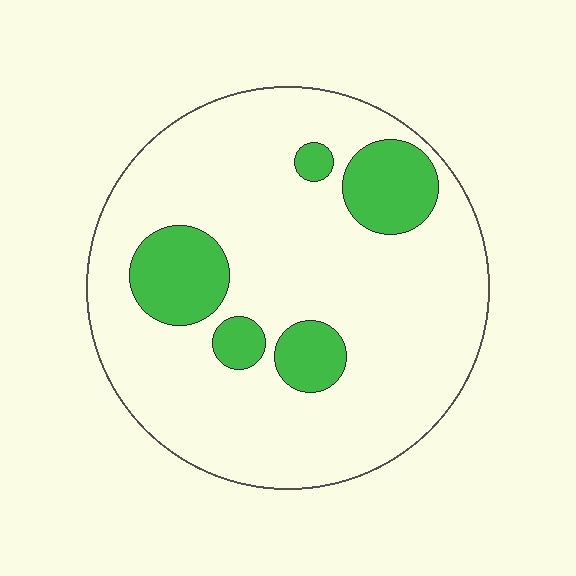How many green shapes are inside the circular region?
5.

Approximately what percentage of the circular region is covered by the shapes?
Approximately 20%.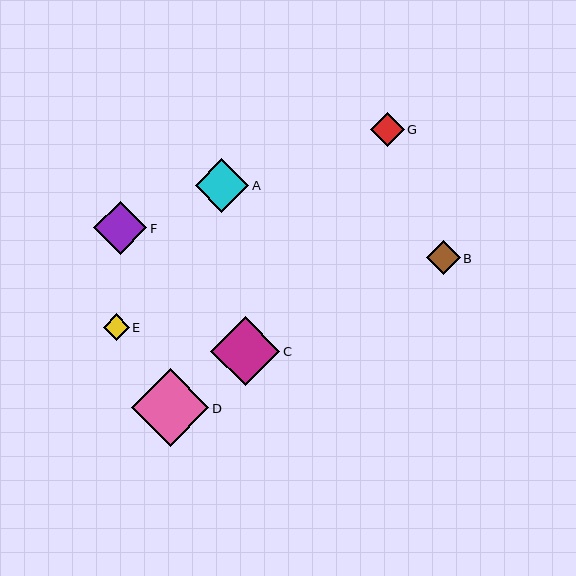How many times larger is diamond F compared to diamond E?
Diamond F is approximately 2.1 times the size of diamond E.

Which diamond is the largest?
Diamond D is the largest with a size of approximately 77 pixels.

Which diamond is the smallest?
Diamond E is the smallest with a size of approximately 26 pixels.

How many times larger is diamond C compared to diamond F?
Diamond C is approximately 1.3 times the size of diamond F.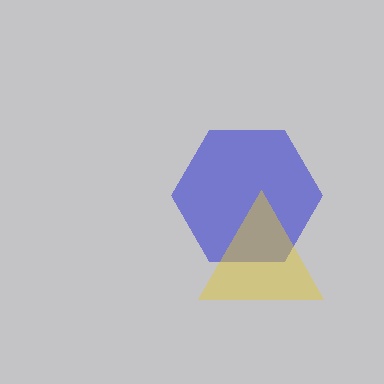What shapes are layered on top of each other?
The layered shapes are: a blue hexagon, a yellow triangle.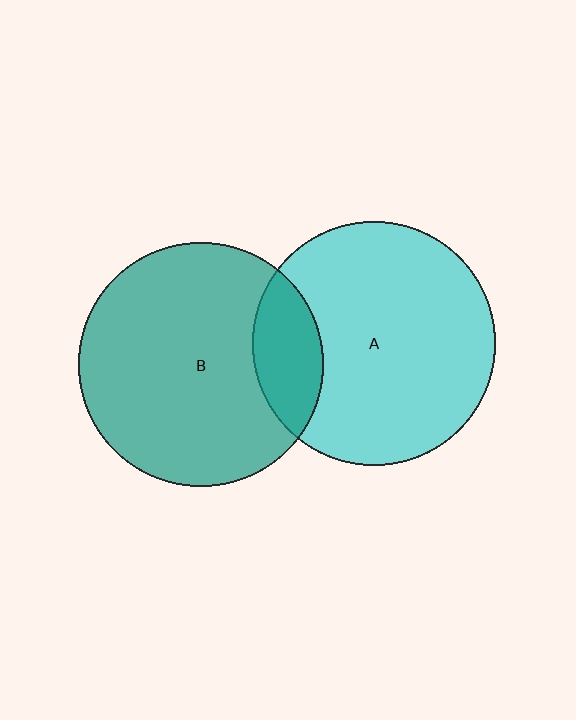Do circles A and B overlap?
Yes.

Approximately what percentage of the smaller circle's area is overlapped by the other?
Approximately 20%.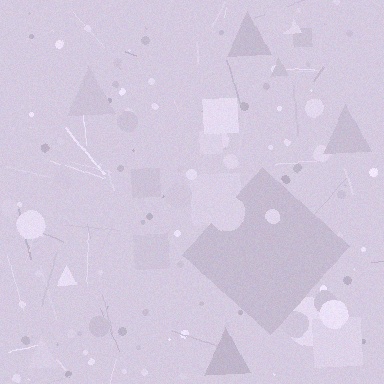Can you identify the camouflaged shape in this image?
The camouflaged shape is a diamond.